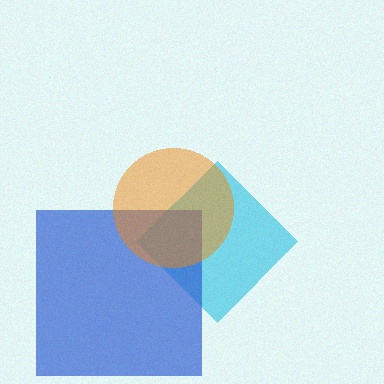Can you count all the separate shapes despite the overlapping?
Yes, there are 3 separate shapes.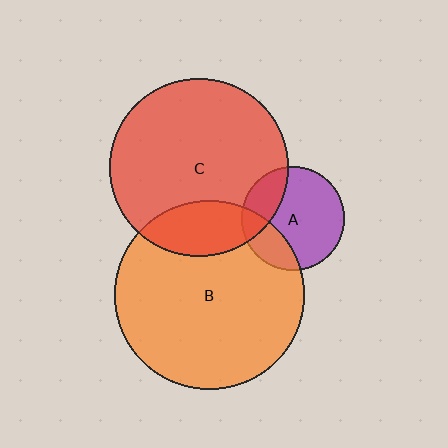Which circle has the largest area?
Circle B (orange).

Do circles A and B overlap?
Yes.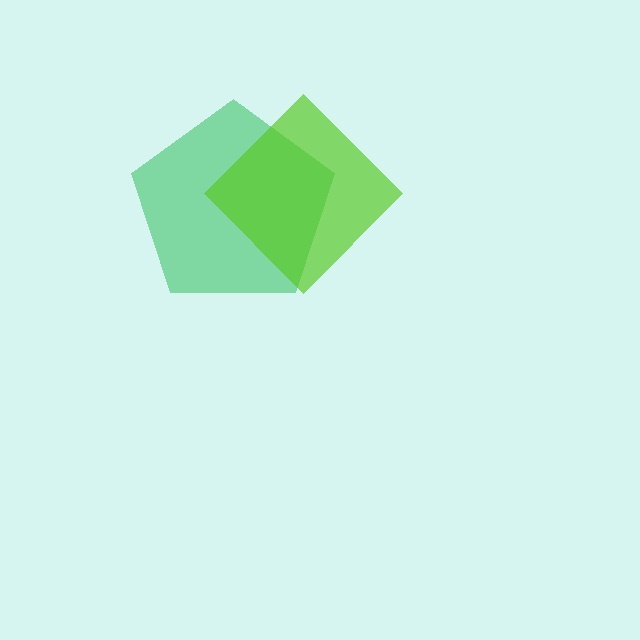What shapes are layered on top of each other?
The layered shapes are: a green pentagon, a lime diamond.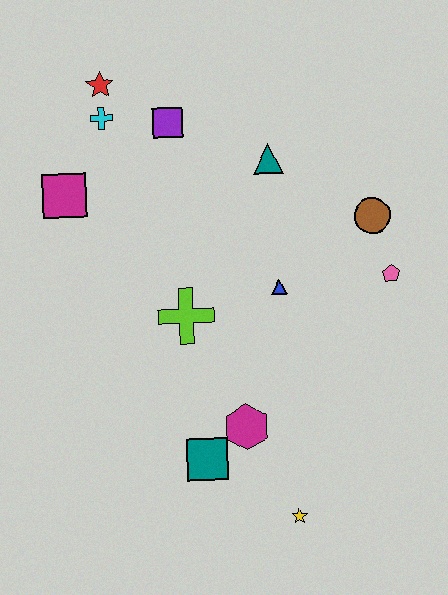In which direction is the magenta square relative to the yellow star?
The magenta square is above the yellow star.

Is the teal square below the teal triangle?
Yes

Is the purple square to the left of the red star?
No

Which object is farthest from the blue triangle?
The red star is farthest from the blue triangle.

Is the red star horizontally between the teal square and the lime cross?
No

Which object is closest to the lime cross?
The blue triangle is closest to the lime cross.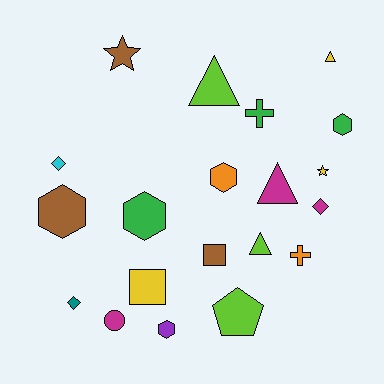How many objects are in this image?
There are 20 objects.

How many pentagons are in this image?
There is 1 pentagon.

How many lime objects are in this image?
There are 3 lime objects.